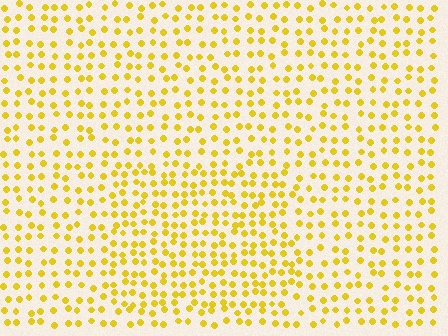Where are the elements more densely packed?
The elements are more densely packed inside the rectangle boundary.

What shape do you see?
I see a rectangle.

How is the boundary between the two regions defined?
The boundary is defined by a change in element density (approximately 1.5x ratio). All elements are the same color, size, and shape.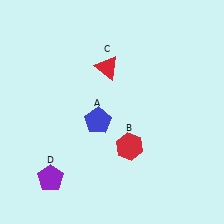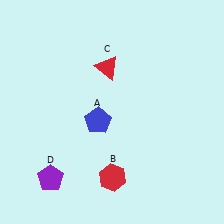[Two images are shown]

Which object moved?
The red hexagon (B) moved down.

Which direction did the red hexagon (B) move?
The red hexagon (B) moved down.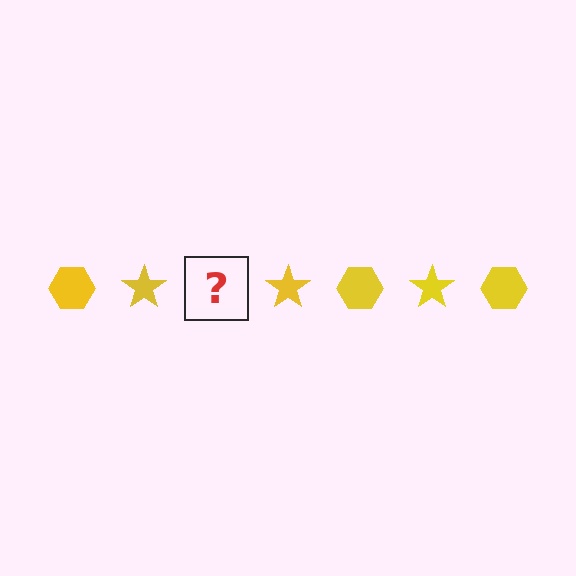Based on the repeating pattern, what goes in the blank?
The blank should be a yellow hexagon.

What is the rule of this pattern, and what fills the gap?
The rule is that the pattern cycles through hexagon, star shapes in yellow. The gap should be filled with a yellow hexagon.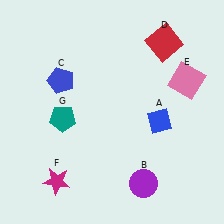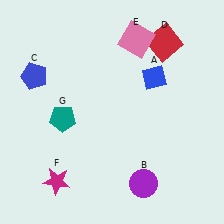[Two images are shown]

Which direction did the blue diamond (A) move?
The blue diamond (A) moved up.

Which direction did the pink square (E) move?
The pink square (E) moved left.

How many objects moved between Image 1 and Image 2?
3 objects moved between the two images.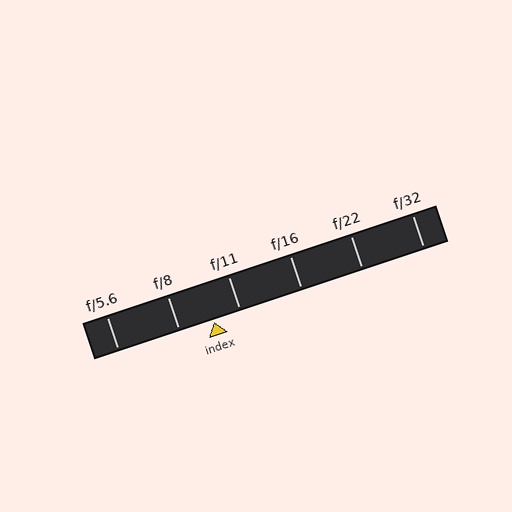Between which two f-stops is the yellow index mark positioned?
The index mark is between f/8 and f/11.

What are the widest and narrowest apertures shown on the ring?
The widest aperture shown is f/5.6 and the narrowest is f/32.